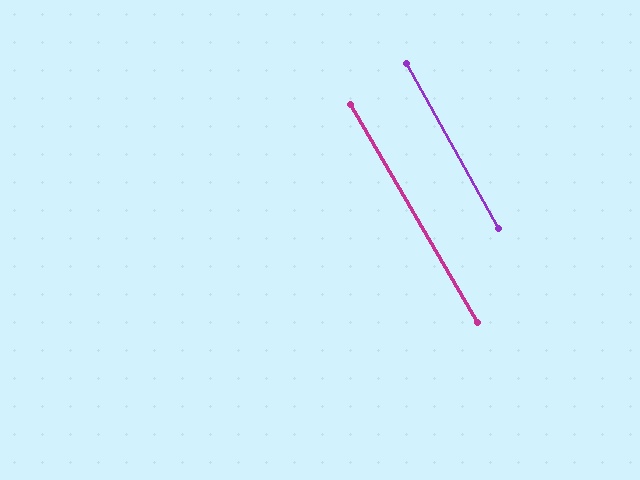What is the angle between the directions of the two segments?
Approximately 1 degree.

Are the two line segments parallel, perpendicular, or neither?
Parallel — their directions differ by only 1.1°.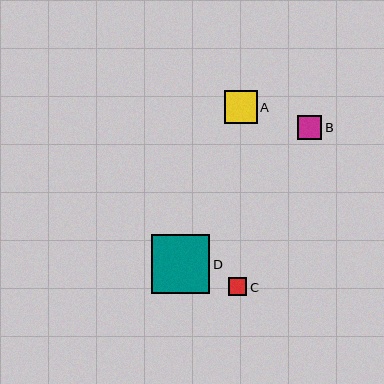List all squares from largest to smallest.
From largest to smallest: D, A, B, C.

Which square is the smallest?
Square C is the smallest with a size of approximately 18 pixels.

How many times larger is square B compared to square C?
Square B is approximately 1.4 times the size of square C.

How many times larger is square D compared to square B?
Square D is approximately 2.4 times the size of square B.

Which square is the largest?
Square D is the largest with a size of approximately 59 pixels.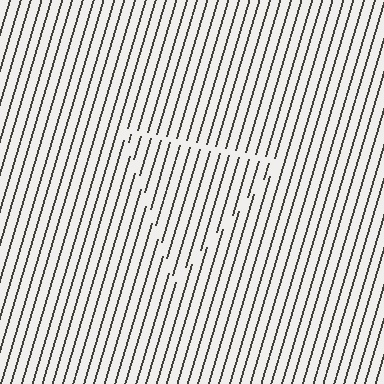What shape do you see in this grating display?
An illusory triangle. The interior of the shape contains the same grating, shifted by half a period — the contour is defined by the phase discontinuity where line-ends from the inner and outer gratings abut.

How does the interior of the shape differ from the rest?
The interior of the shape contains the same grating, shifted by half a period — the contour is defined by the phase discontinuity where line-ends from the inner and outer gratings abut.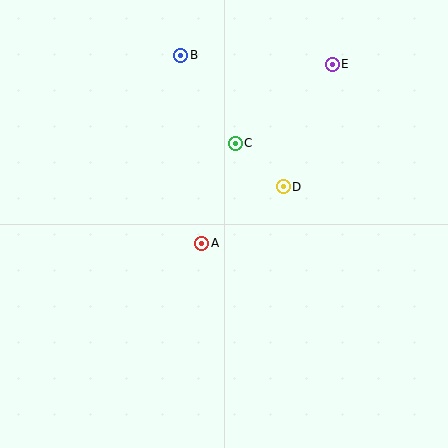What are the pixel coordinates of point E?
Point E is at (332, 64).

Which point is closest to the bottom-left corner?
Point A is closest to the bottom-left corner.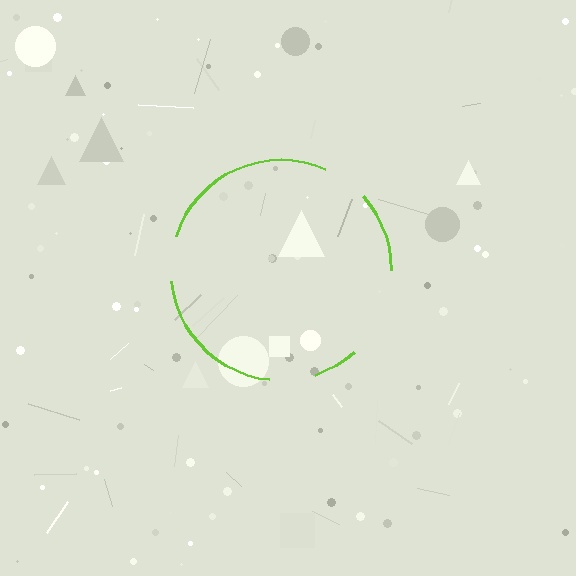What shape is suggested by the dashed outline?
The dashed outline suggests a circle.